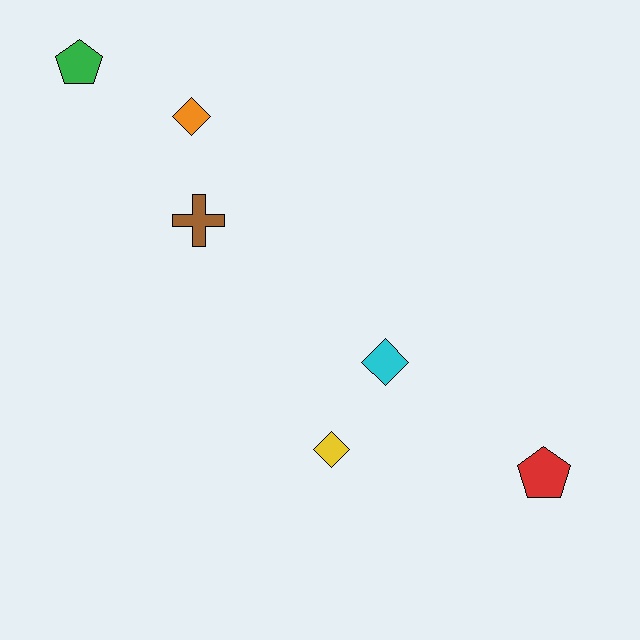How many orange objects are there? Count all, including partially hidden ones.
There is 1 orange object.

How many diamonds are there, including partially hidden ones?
There are 3 diamonds.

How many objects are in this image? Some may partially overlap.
There are 6 objects.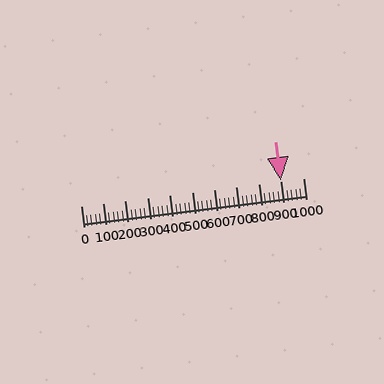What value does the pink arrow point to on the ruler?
The pink arrow points to approximately 900.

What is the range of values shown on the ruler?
The ruler shows values from 0 to 1000.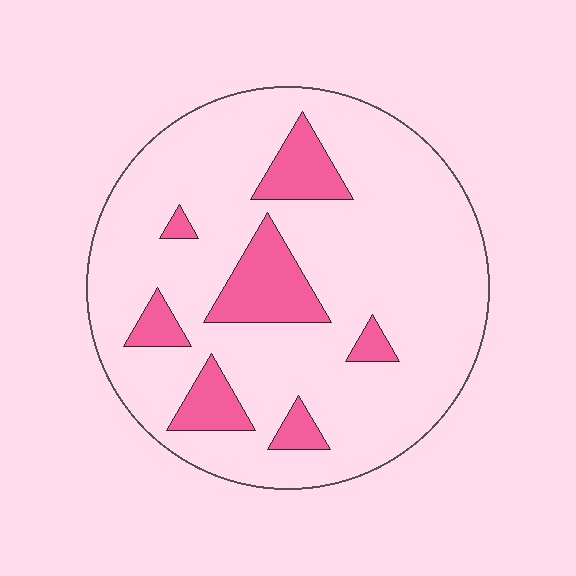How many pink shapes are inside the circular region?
7.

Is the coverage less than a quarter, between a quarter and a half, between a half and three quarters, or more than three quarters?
Less than a quarter.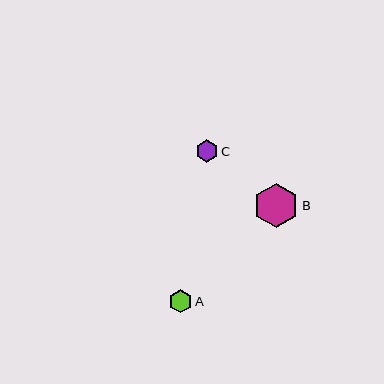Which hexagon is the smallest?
Hexagon C is the smallest with a size of approximately 22 pixels.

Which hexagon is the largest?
Hexagon B is the largest with a size of approximately 45 pixels.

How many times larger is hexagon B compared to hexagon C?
Hexagon B is approximately 2.0 times the size of hexagon C.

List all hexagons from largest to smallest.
From largest to smallest: B, A, C.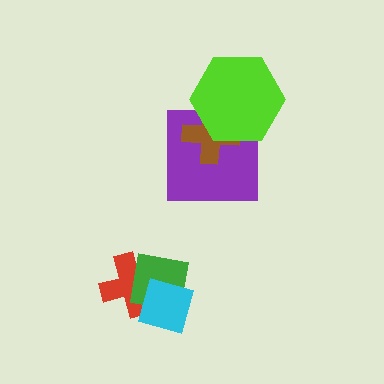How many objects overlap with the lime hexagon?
2 objects overlap with the lime hexagon.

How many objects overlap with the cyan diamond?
2 objects overlap with the cyan diamond.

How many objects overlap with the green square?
2 objects overlap with the green square.